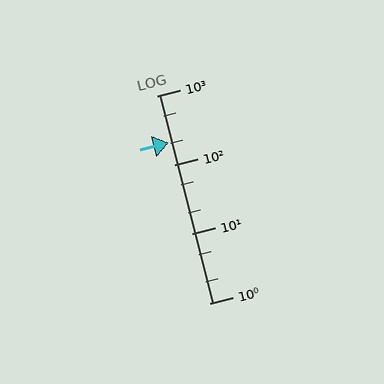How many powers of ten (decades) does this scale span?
The scale spans 3 decades, from 1 to 1000.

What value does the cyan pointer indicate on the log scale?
The pointer indicates approximately 210.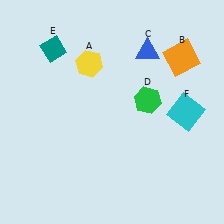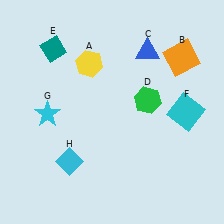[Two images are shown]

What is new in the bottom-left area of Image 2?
A cyan diamond (H) was added in the bottom-left area of Image 2.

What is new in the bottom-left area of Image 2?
A cyan star (G) was added in the bottom-left area of Image 2.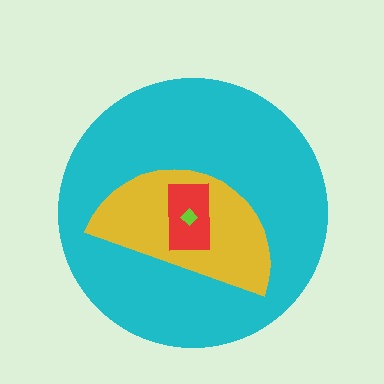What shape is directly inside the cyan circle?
The yellow semicircle.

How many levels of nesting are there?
4.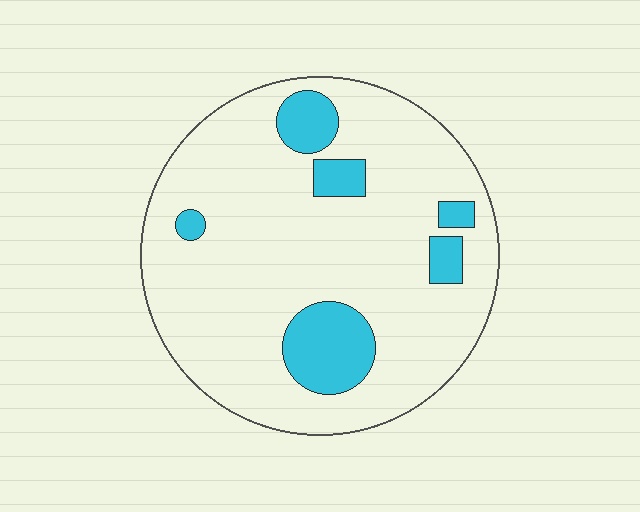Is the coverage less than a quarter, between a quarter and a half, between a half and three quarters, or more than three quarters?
Less than a quarter.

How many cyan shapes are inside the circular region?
6.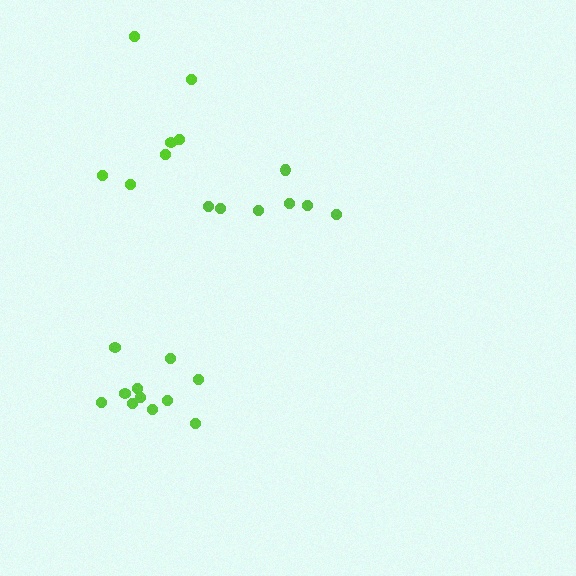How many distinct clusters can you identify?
There are 3 distinct clusters.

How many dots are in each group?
Group 1: 11 dots, Group 2: 7 dots, Group 3: 7 dots (25 total).